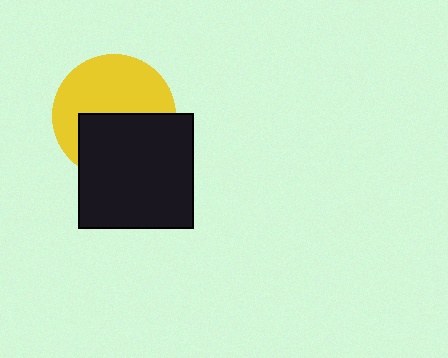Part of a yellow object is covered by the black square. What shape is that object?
It is a circle.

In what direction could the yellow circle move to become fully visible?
The yellow circle could move up. That would shift it out from behind the black square entirely.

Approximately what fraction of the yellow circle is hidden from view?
Roughly 45% of the yellow circle is hidden behind the black square.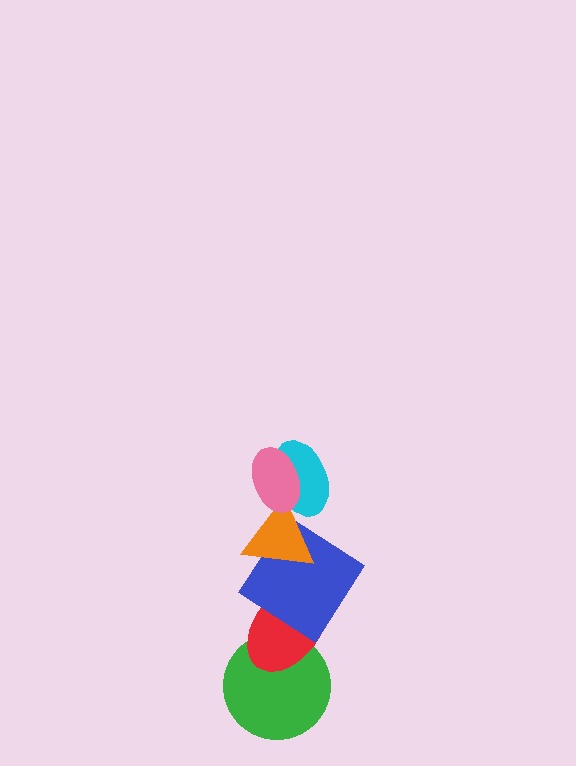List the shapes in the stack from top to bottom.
From top to bottom: the pink ellipse, the cyan ellipse, the orange triangle, the blue diamond, the red ellipse, the green circle.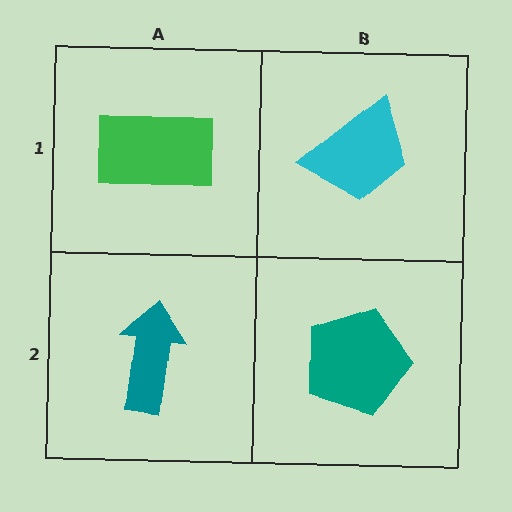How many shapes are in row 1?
2 shapes.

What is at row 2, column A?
A teal arrow.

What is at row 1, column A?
A green rectangle.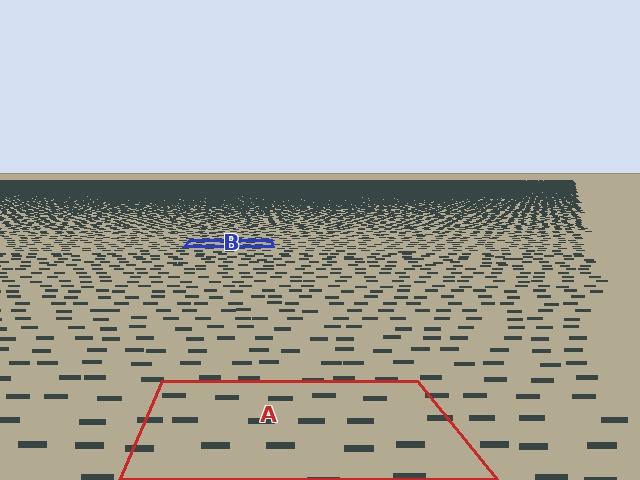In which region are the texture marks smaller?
The texture marks are smaller in region B, because it is farther away.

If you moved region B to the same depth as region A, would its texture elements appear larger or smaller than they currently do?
They would appear larger. At a closer depth, the same texture elements are projected at a bigger on-screen size.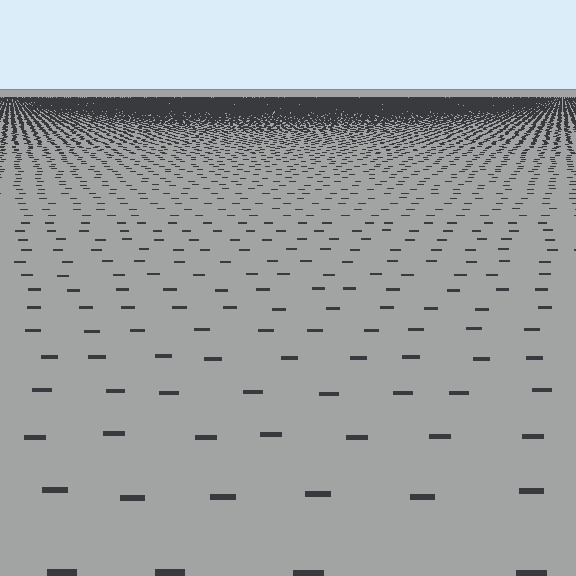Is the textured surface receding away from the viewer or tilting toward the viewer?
The surface is receding away from the viewer. Texture elements get smaller and denser toward the top.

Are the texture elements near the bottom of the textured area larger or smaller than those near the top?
Larger. Near the bottom, elements are closer to the viewer and appear at a bigger on-screen size.